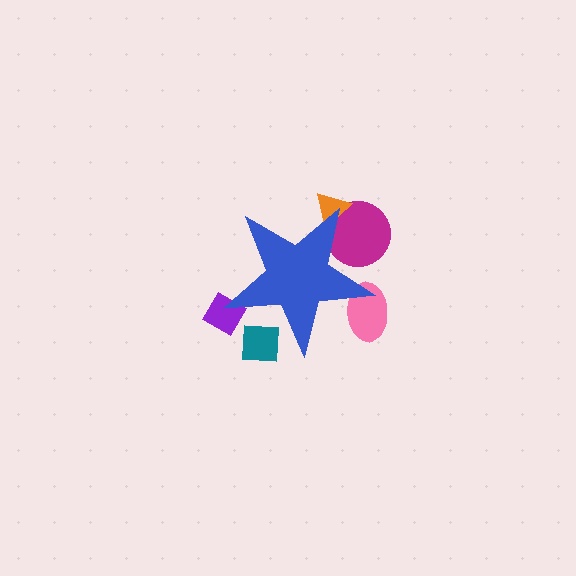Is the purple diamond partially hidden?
Yes, the purple diamond is partially hidden behind the blue star.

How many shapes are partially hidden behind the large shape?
5 shapes are partially hidden.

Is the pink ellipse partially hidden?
Yes, the pink ellipse is partially hidden behind the blue star.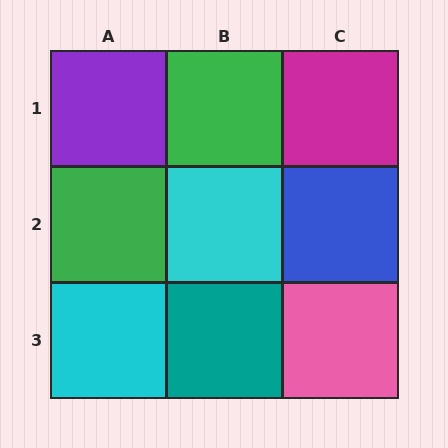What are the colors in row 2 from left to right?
Green, cyan, blue.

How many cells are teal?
1 cell is teal.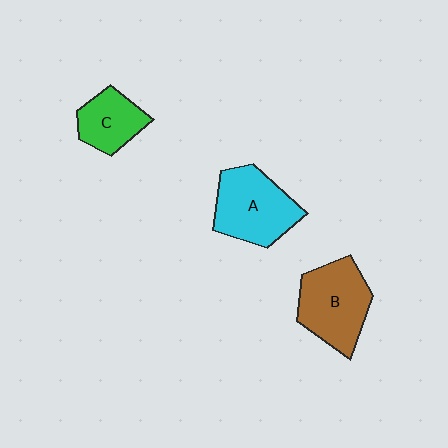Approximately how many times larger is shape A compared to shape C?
Approximately 1.6 times.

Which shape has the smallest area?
Shape C (green).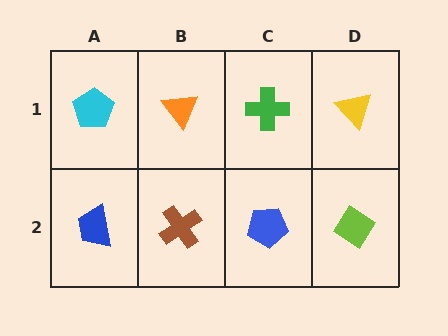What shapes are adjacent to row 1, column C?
A blue pentagon (row 2, column C), an orange triangle (row 1, column B), a yellow triangle (row 1, column D).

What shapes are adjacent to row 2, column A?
A cyan pentagon (row 1, column A), a brown cross (row 2, column B).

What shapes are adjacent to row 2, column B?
An orange triangle (row 1, column B), a blue trapezoid (row 2, column A), a blue pentagon (row 2, column C).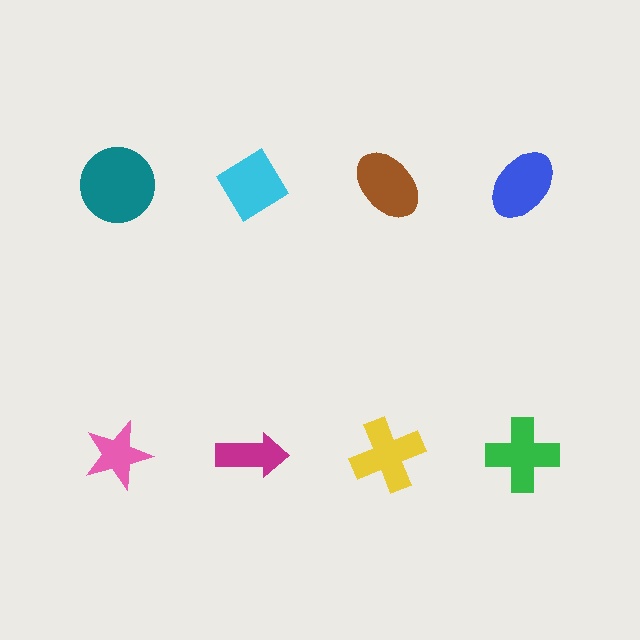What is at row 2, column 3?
A yellow cross.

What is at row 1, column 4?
A blue ellipse.